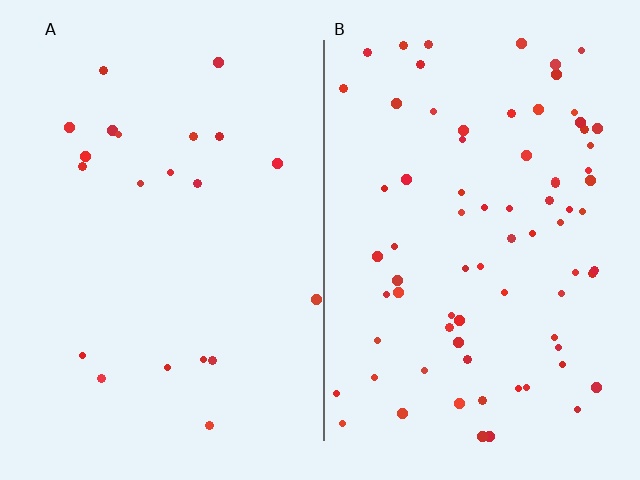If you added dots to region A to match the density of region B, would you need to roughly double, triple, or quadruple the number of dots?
Approximately quadruple.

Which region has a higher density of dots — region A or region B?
B (the right).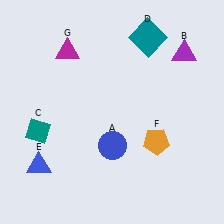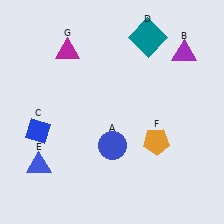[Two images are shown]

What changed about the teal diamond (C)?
In Image 1, C is teal. In Image 2, it changed to blue.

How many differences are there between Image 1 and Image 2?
There is 1 difference between the two images.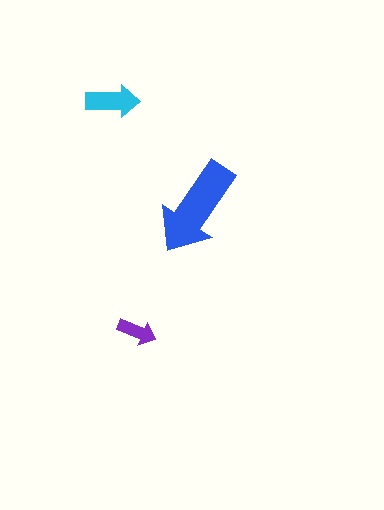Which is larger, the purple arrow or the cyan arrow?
The cyan one.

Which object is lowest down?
The purple arrow is bottommost.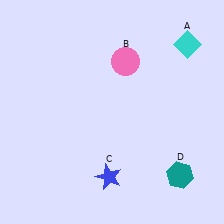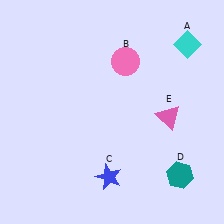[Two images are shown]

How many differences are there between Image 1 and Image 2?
There is 1 difference between the two images.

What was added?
A pink triangle (E) was added in Image 2.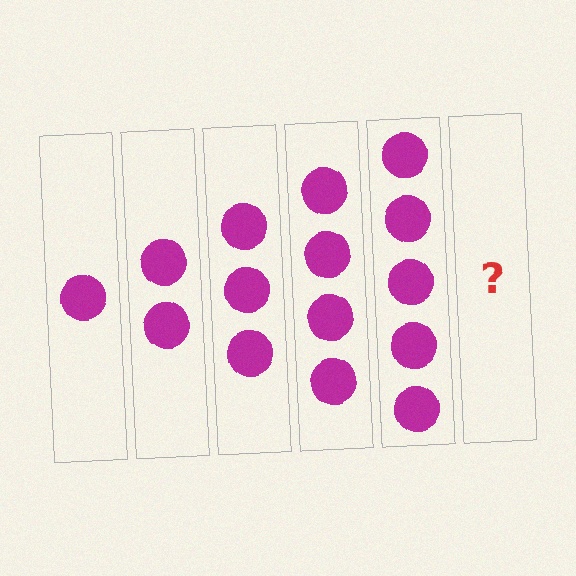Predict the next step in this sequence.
The next step is 6 circles.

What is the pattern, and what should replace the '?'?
The pattern is that each step adds one more circle. The '?' should be 6 circles.